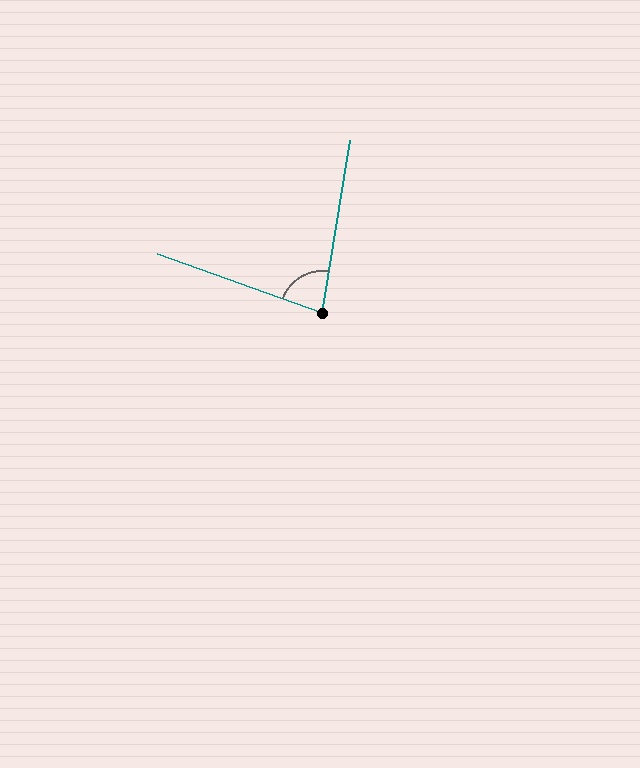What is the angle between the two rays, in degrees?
Approximately 79 degrees.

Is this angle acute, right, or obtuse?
It is acute.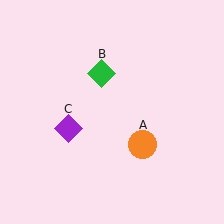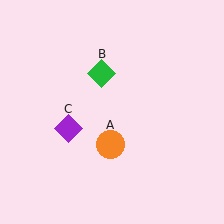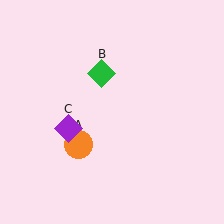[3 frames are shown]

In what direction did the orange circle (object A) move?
The orange circle (object A) moved left.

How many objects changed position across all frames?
1 object changed position: orange circle (object A).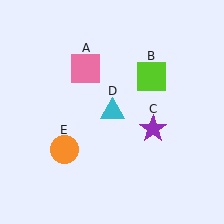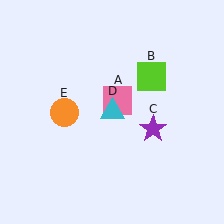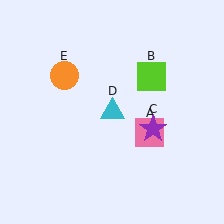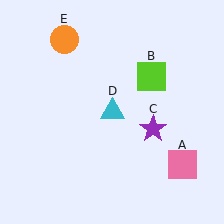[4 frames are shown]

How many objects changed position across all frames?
2 objects changed position: pink square (object A), orange circle (object E).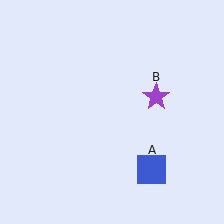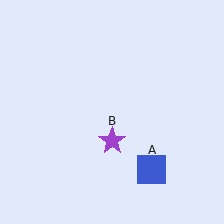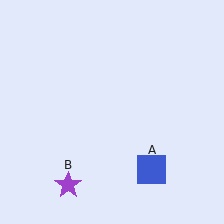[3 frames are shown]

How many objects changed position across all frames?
1 object changed position: purple star (object B).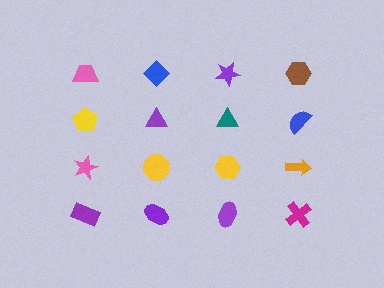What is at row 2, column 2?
A purple triangle.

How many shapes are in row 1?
4 shapes.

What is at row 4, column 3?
A purple ellipse.